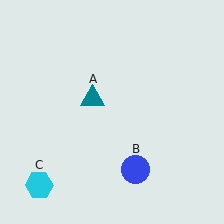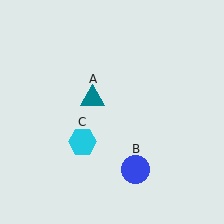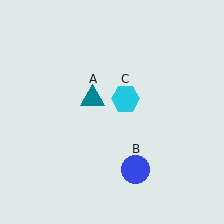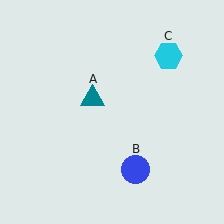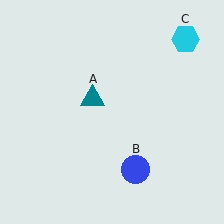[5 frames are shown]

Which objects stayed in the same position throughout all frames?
Teal triangle (object A) and blue circle (object B) remained stationary.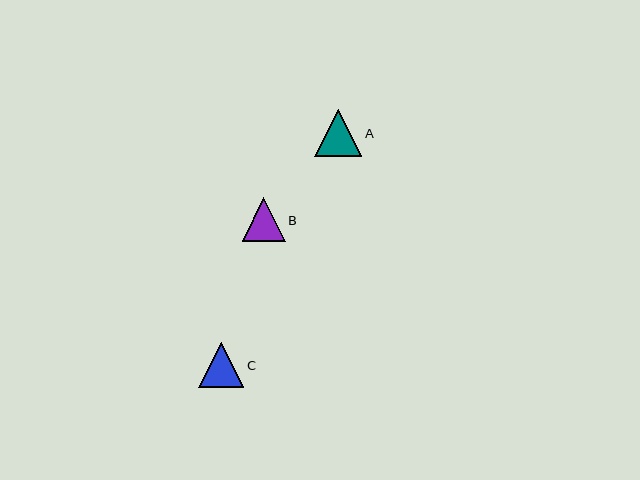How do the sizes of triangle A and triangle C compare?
Triangle A and triangle C are approximately the same size.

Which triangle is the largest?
Triangle A is the largest with a size of approximately 47 pixels.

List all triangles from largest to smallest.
From largest to smallest: A, C, B.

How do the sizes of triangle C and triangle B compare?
Triangle C and triangle B are approximately the same size.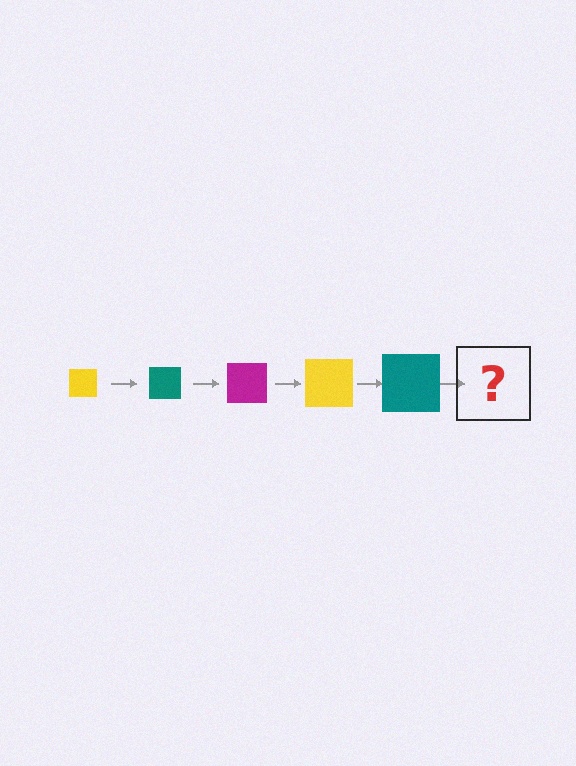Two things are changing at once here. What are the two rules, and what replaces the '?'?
The two rules are that the square grows larger each step and the color cycles through yellow, teal, and magenta. The '?' should be a magenta square, larger than the previous one.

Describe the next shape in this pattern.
It should be a magenta square, larger than the previous one.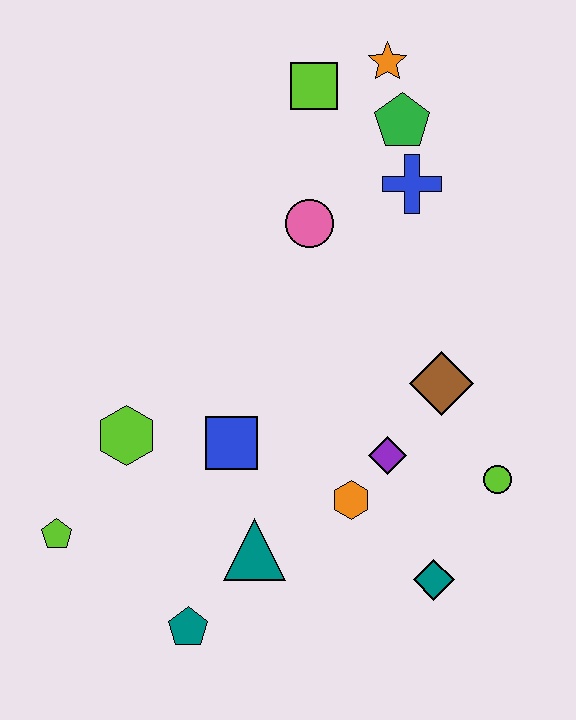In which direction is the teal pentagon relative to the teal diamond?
The teal pentagon is to the left of the teal diamond.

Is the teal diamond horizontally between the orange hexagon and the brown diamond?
Yes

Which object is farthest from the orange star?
The teal pentagon is farthest from the orange star.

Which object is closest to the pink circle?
The blue cross is closest to the pink circle.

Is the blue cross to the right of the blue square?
Yes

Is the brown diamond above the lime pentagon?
Yes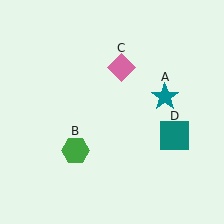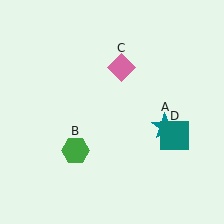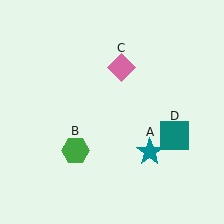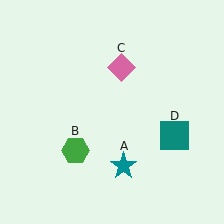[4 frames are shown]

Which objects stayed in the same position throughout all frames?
Green hexagon (object B) and pink diamond (object C) and teal square (object D) remained stationary.